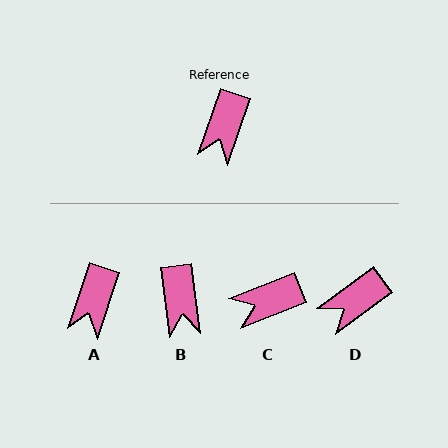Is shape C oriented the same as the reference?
No, it is off by about 50 degrees.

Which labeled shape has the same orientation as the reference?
A.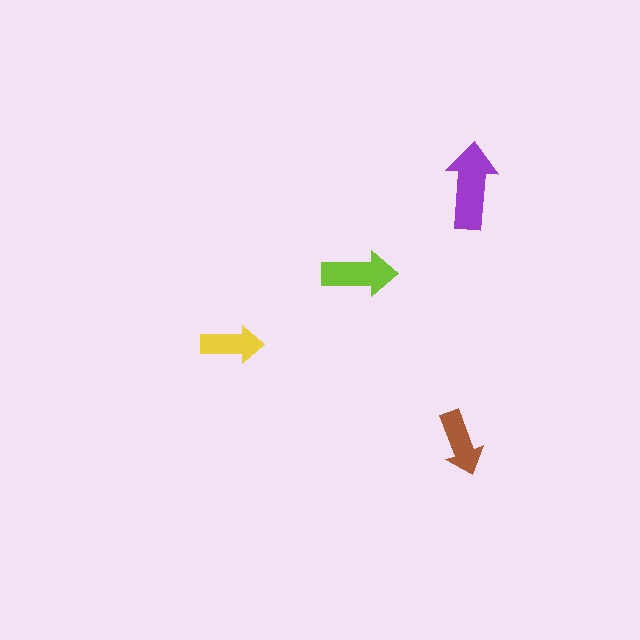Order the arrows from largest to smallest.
the purple one, the lime one, the brown one, the yellow one.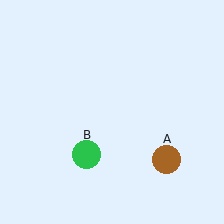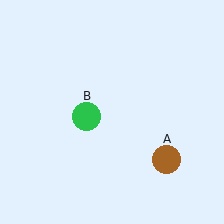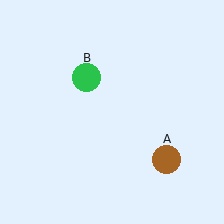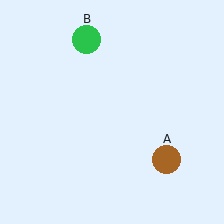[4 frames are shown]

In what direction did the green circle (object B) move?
The green circle (object B) moved up.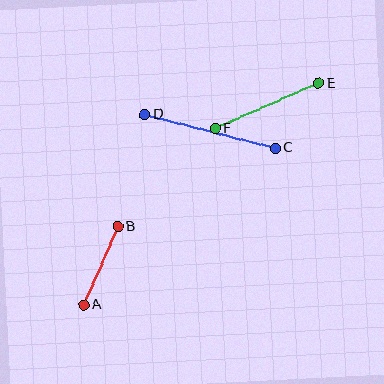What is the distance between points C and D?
The distance is approximately 135 pixels.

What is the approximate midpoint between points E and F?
The midpoint is at approximately (267, 106) pixels.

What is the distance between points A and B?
The distance is approximately 85 pixels.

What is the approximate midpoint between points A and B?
The midpoint is at approximately (101, 266) pixels.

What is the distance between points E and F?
The distance is approximately 113 pixels.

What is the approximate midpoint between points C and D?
The midpoint is at approximately (210, 131) pixels.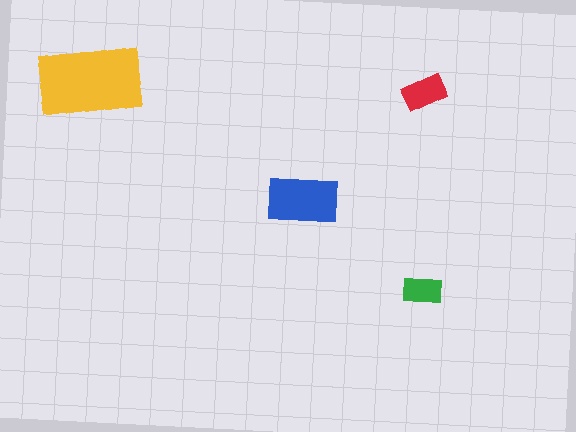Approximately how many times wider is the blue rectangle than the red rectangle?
About 1.5 times wider.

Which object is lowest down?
The green rectangle is bottommost.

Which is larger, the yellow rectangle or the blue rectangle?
The yellow one.